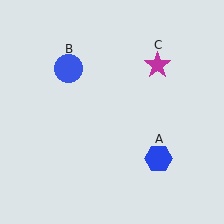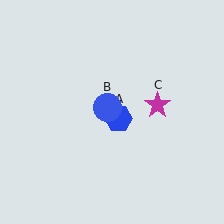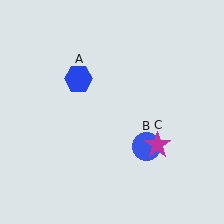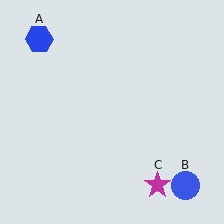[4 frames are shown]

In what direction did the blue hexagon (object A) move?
The blue hexagon (object A) moved up and to the left.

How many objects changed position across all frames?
3 objects changed position: blue hexagon (object A), blue circle (object B), magenta star (object C).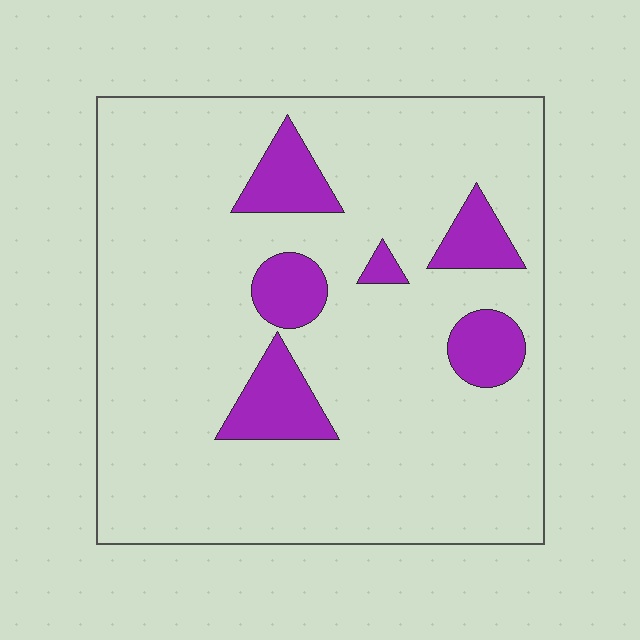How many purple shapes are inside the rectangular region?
6.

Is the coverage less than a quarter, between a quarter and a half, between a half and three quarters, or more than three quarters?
Less than a quarter.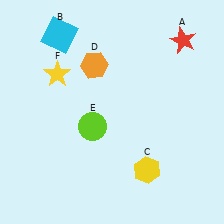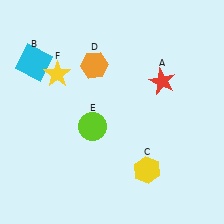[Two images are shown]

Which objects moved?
The objects that moved are: the red star (A), the cyan square (B).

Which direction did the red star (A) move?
The red star (A) moved down.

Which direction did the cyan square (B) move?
The cyan square (B) moved down.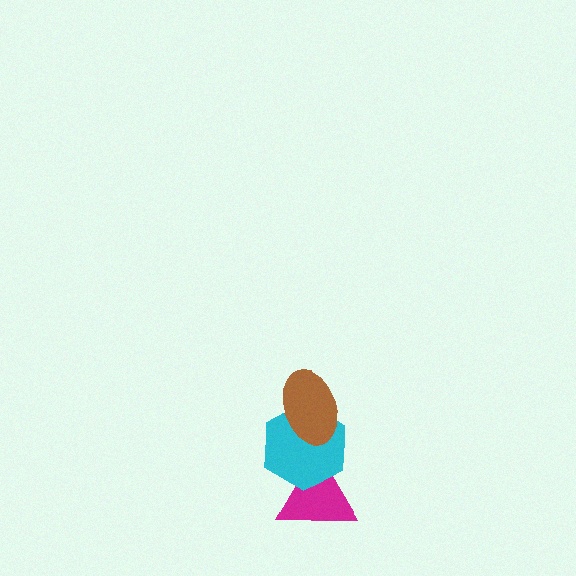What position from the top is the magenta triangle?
The magenta triangle is 3rd from the top.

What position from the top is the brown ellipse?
The brown ellipse is 1st from the top.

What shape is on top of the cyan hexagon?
The brown ellipse is on top of the cyan hexagon.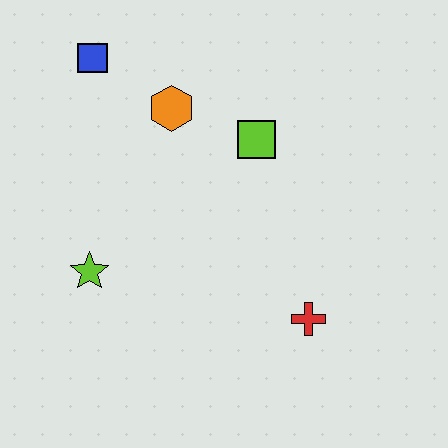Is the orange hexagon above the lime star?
Yes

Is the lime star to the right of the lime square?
No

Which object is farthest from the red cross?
The blue square is farthest from the red cross.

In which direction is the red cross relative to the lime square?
The red cross is below the lime square.